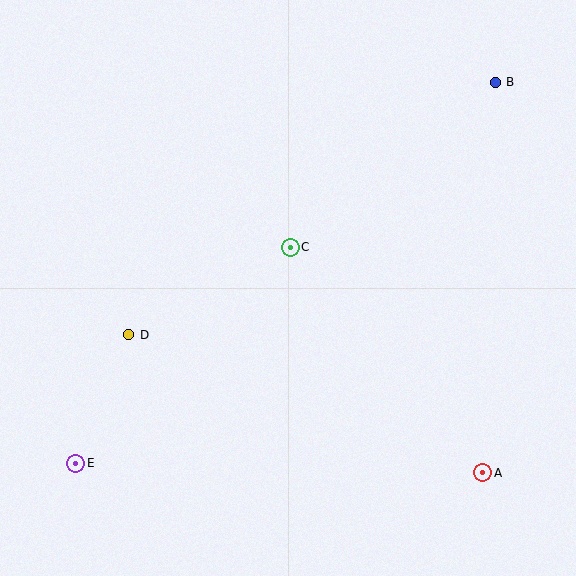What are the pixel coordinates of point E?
Point E is at (76, 463).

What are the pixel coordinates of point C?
Point C is at (290, 247).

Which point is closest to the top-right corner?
Point B is closest to the top-right corner.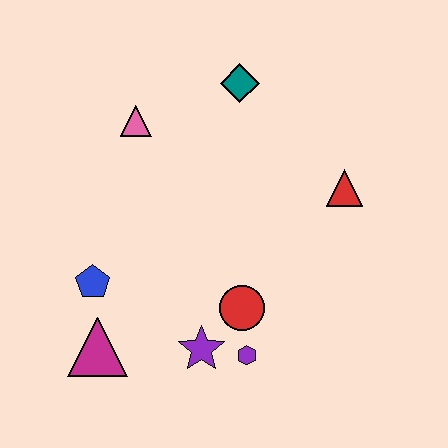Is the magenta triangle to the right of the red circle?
No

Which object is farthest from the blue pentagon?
The red triangle is farthest from the blue pentagon.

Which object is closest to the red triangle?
The teal diamond is closest to the red triangle.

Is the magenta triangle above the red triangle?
No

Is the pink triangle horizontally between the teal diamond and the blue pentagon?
Yes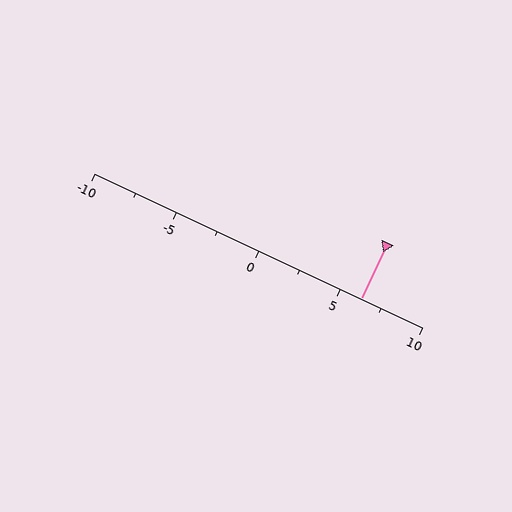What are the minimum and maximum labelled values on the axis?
The axis runs from -10 to 10.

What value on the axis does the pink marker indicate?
The marker indicates approximately 6.2.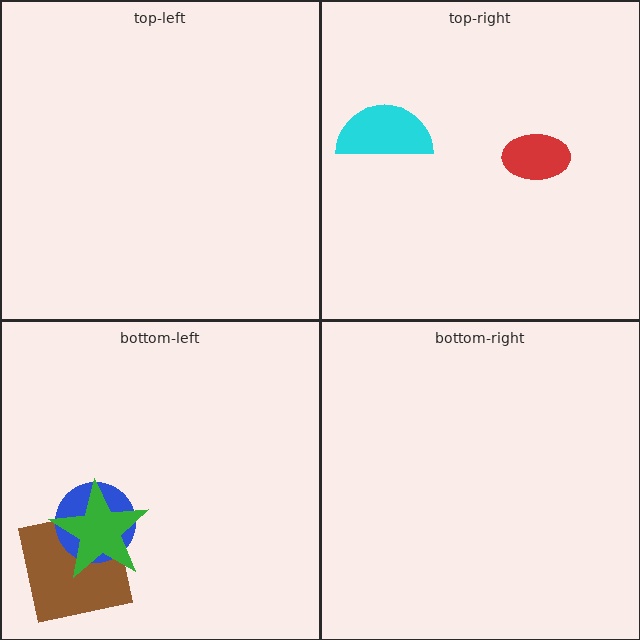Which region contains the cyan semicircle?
The top-right region.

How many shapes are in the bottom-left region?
3.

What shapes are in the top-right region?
The cyan semicircle, the red ellipse.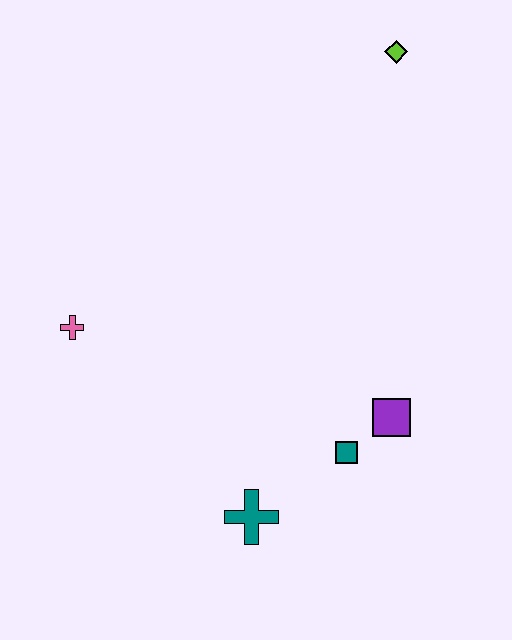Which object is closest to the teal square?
The purple square is closest to the teal square.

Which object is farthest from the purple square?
The lime diamond is farthest from the purple square.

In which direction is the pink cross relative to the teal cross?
The pink cross is above the teal cross.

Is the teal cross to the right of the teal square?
No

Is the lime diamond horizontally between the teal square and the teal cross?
No